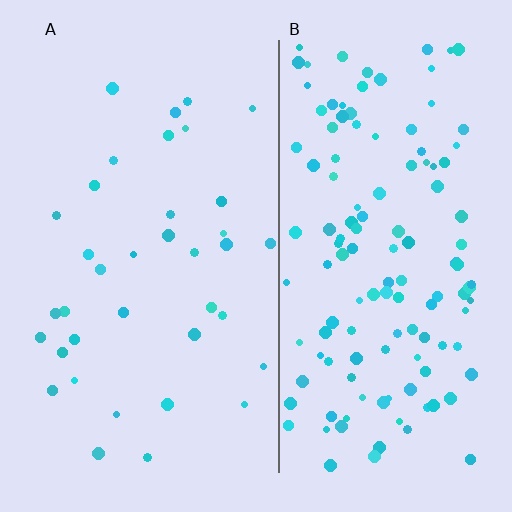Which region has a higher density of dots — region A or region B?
B (the right).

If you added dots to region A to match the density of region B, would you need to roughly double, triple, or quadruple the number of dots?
Approximately quadruple.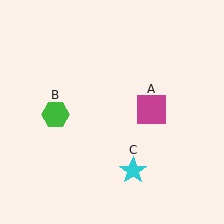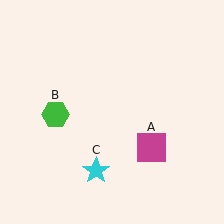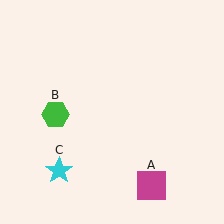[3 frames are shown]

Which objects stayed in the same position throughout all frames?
Green hexagon (object B) remained stationary.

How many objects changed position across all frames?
2 objects changed position: magenta square (object A), cyan star (object C).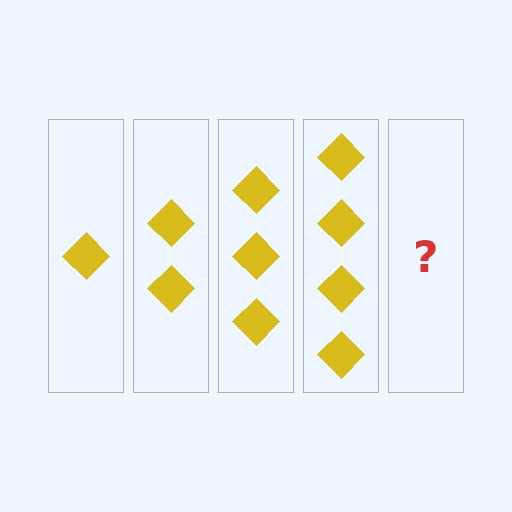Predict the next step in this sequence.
The next step is 5 diamonds.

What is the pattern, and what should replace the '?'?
The pattern is that each step adds one more diamond. The '?' should be 5 diamonds.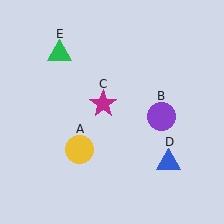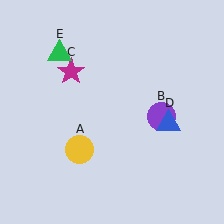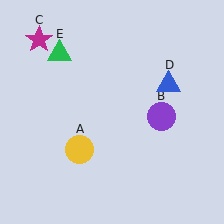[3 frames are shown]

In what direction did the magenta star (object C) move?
The magenta star (object C) moved up and to the left.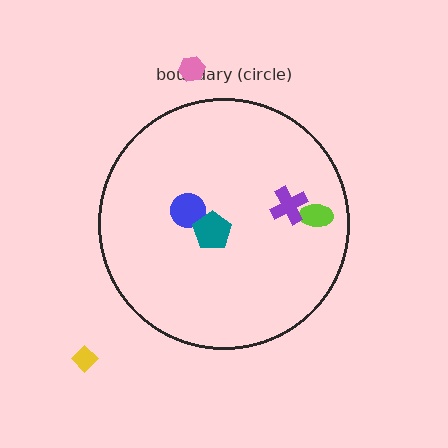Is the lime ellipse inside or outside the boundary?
Inside.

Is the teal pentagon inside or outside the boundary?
Inside.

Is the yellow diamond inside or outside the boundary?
Outside.